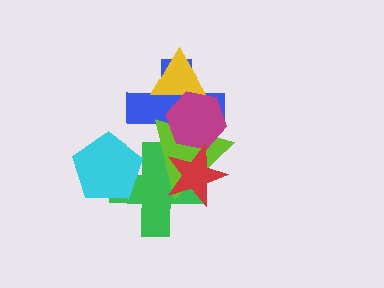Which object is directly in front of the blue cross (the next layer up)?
The yellow triangle is directly in front of the blue cross.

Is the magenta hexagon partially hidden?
Yes, it is partially covered by another shape.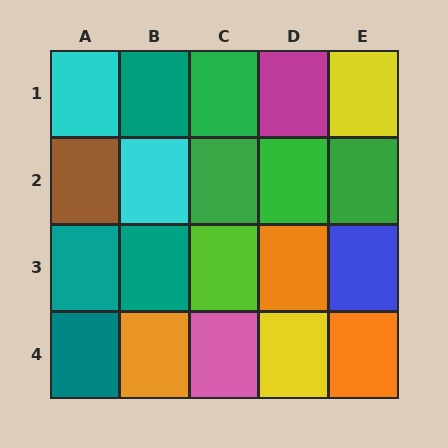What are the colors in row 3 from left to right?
Teal, teal, lime, orange, blue.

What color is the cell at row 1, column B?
Teal.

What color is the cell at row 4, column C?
Pink.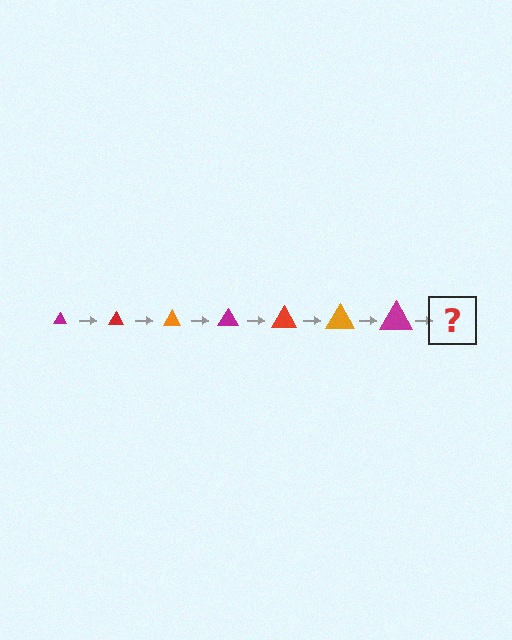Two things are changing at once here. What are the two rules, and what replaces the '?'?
The two rules are that the triangle grows larger each step and the color cycles through magenta, red, and orange. The '?' should be a red triangle, larger than the previous one.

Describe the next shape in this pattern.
It should be a red triangle, larger than the previous one.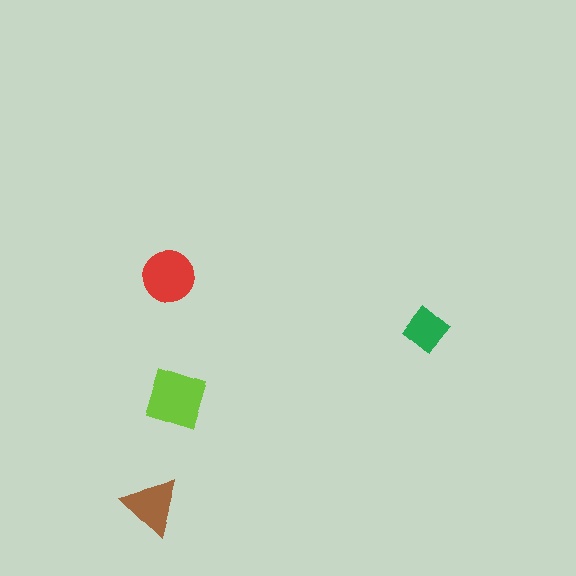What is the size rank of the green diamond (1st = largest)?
4th.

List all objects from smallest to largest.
The green diamond, the brown triangle, the red circle, the lime square.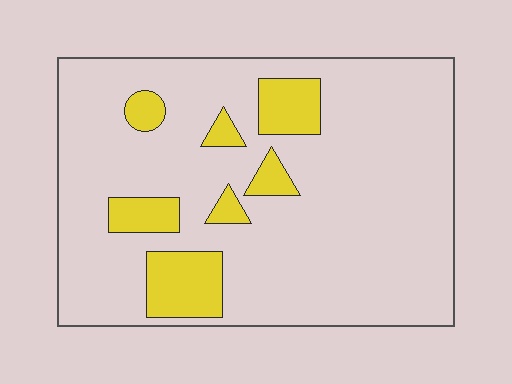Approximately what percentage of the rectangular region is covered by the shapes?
Approximately 15%.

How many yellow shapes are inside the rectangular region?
7.